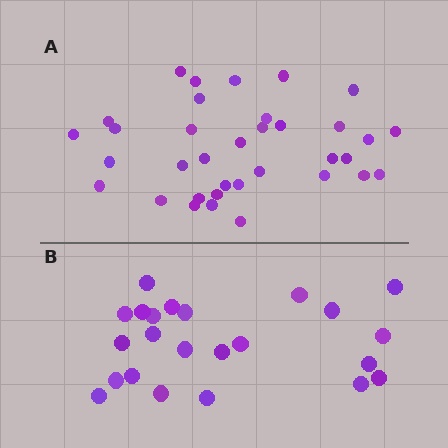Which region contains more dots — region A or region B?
Region A (the top region) has more dots.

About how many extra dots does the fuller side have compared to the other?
Region A has roughly 12 or so more dots than region B.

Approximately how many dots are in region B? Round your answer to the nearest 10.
About 20 dots. (The exact count is 23, which rounds to 20.)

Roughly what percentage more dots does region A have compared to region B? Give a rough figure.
About 50% more.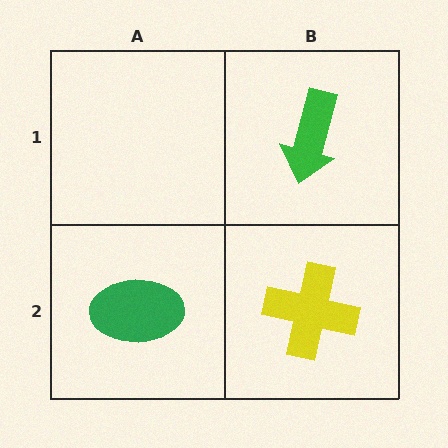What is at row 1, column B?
A green arrow.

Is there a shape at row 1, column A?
No, that cell is empty.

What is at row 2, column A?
A green ellipse.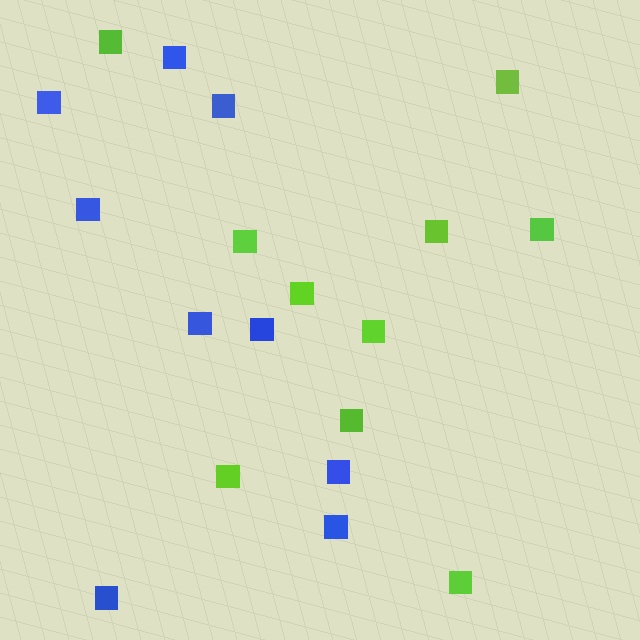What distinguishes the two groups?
There are 2 groups: one group of blue squares (9) and one group of lime squares (10).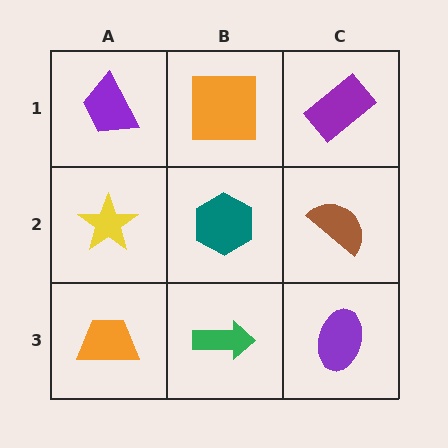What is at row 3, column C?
A purple ellipse.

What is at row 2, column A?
A yellow star.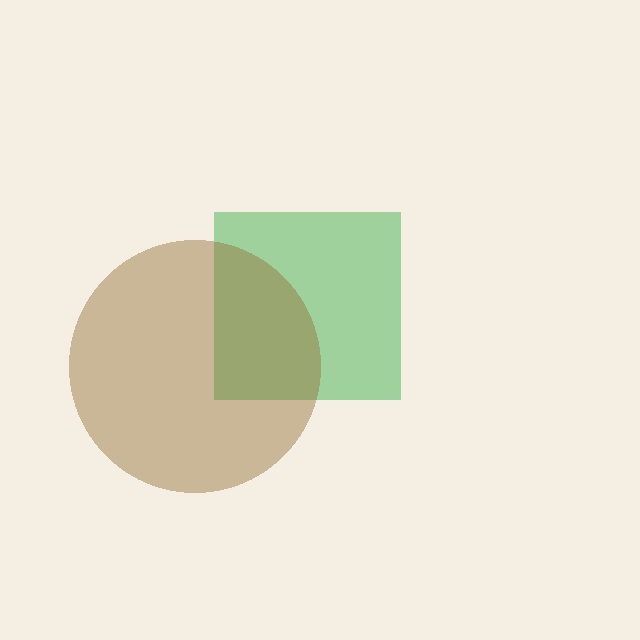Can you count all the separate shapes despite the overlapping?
Yes, there are 2 separate shapes.